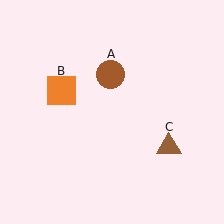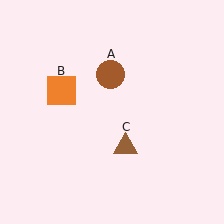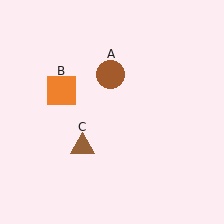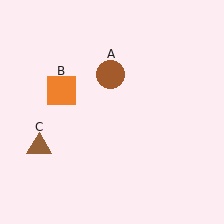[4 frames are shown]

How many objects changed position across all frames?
1 object changed position: brown triangle (object C).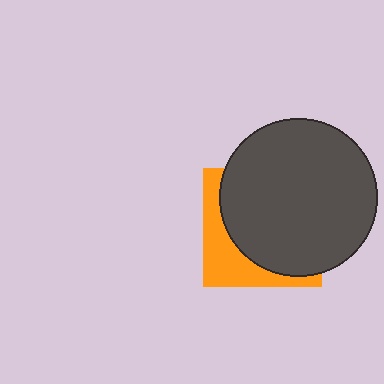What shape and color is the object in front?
The object in front is a dark gray circle.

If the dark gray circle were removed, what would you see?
You would see the complete orange square.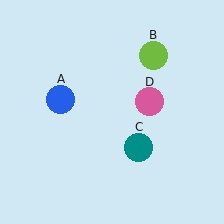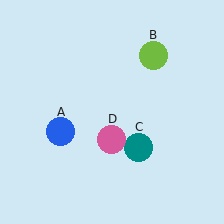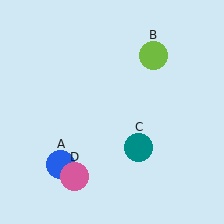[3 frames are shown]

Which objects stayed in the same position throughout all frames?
Lime circle (object B) and teal circle (object C) remained stationary.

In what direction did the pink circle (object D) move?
The pink circle (object D) moved down and to the left.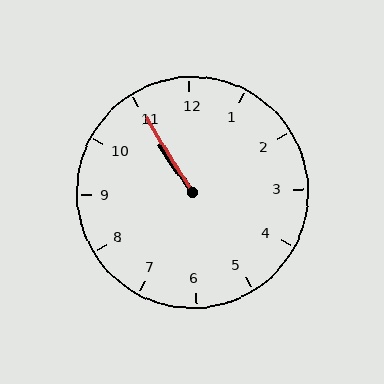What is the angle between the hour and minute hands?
Approximately 2 degrees.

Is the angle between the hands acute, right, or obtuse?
It is acute.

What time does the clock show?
10:55.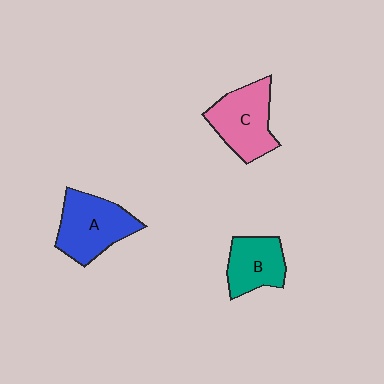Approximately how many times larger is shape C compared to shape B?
Approximately 1.3 times.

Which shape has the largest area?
Shape A (blue).